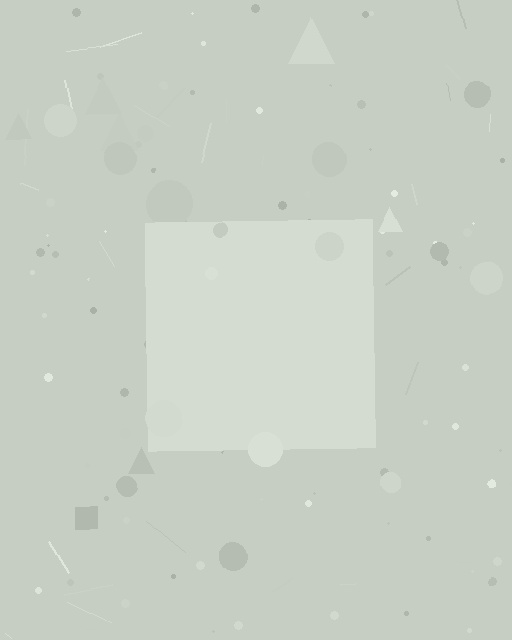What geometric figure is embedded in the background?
A square is embedded in the background.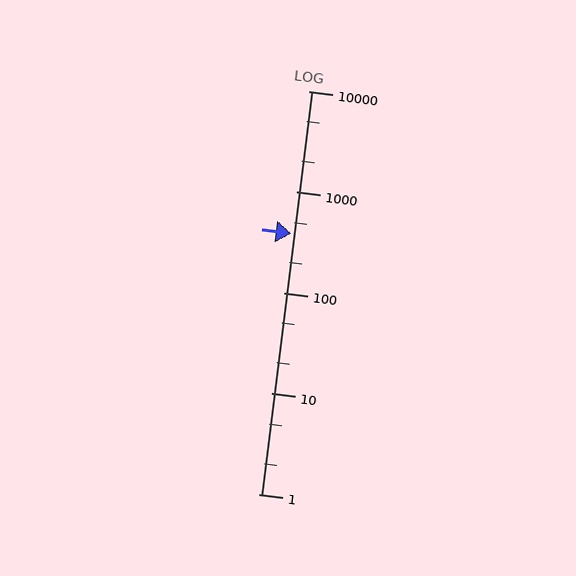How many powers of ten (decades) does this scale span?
The scale spans 4 decades, from 1 to 10000.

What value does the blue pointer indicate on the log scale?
The pointer indicates approximately 390.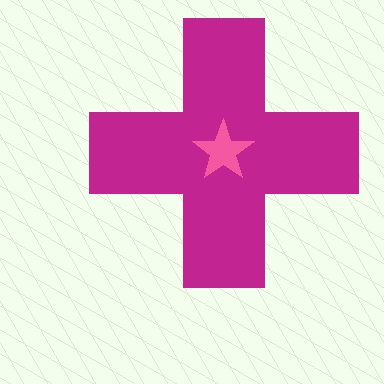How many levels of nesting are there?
2.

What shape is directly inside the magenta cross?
The pink star.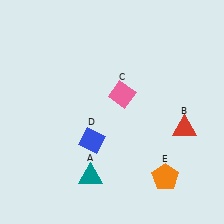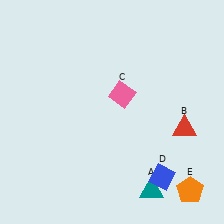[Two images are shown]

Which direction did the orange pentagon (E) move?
The orange pentagon (E) moved right.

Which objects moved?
The objects that moved are: the teal triangle (A), the blue diamond (D), the orange pentagon (E).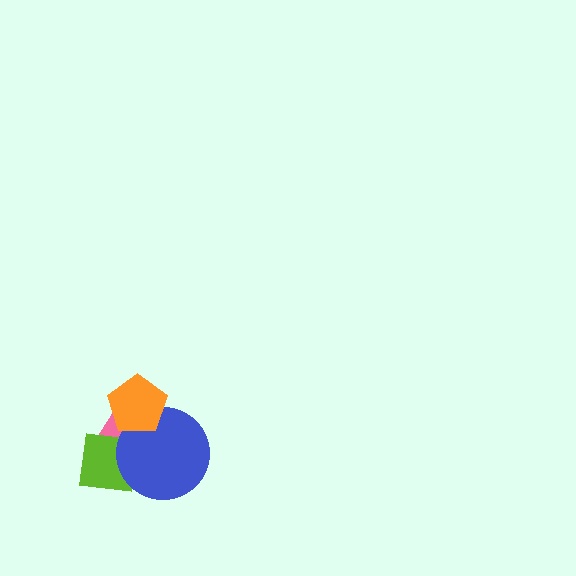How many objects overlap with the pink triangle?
3 objects overlap with the pink triangle.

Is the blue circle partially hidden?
Yes, it is partially covered by another shape.